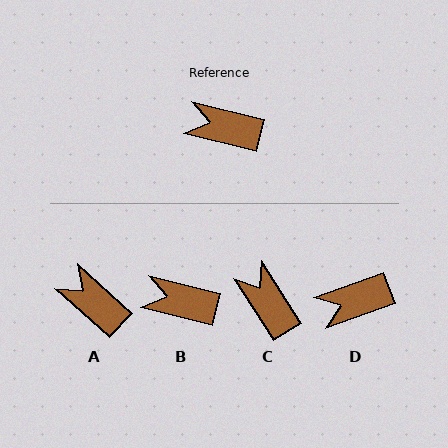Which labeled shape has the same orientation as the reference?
B.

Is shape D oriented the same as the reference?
No, it is off by about 33 degrees.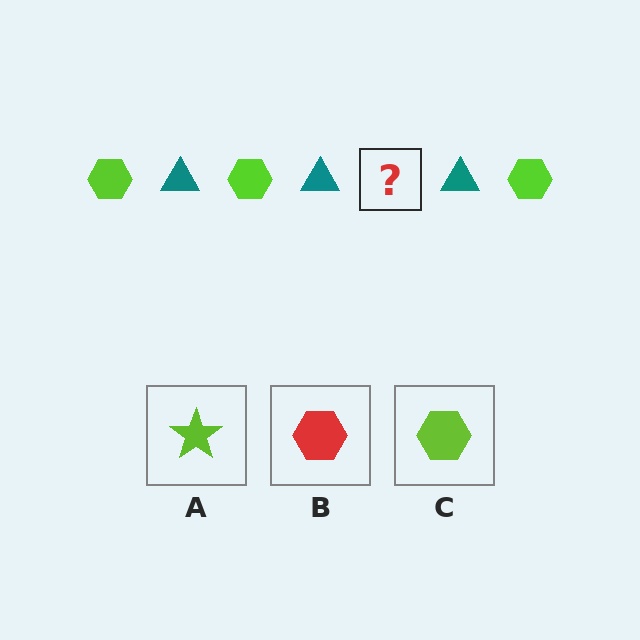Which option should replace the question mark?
Option C.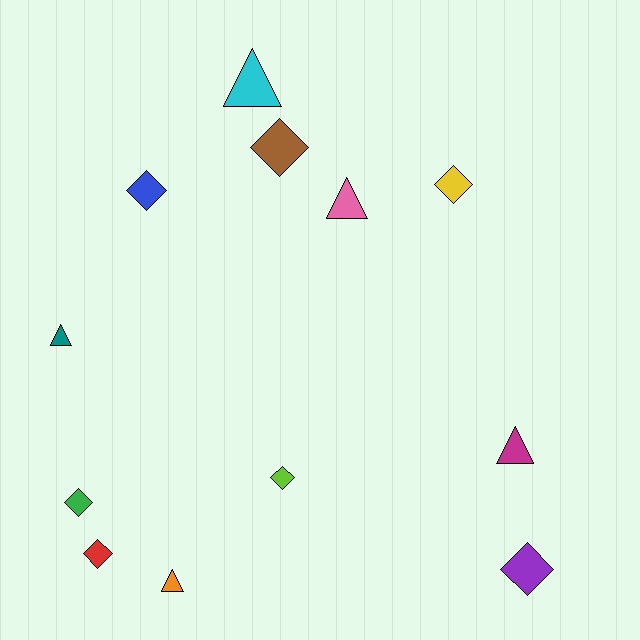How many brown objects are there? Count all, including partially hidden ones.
There is 1 brown object.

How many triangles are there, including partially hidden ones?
There are 5 triangles.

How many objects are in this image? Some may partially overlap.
There are 12 objects.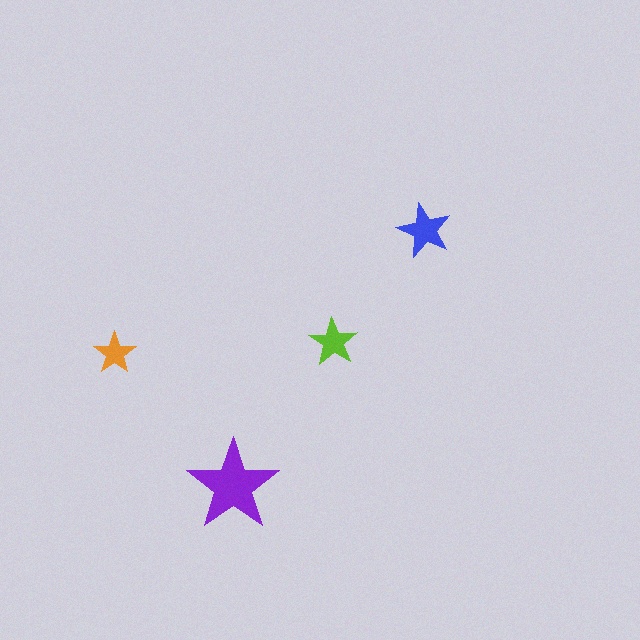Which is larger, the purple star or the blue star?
The purple one.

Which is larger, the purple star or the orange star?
The purple one.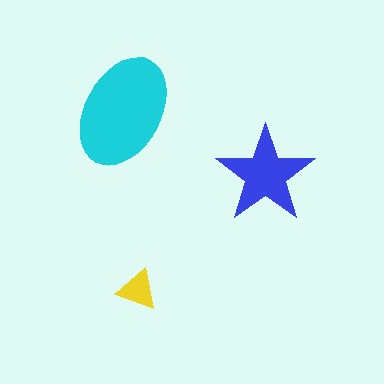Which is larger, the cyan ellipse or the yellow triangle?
The cyan ellipse.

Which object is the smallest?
The yellow triangle.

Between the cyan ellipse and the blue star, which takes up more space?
The cyan ellipse.